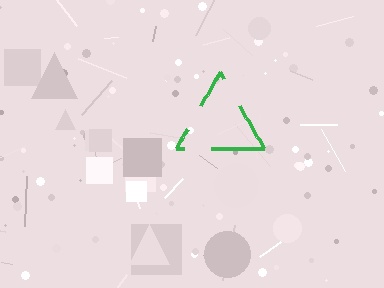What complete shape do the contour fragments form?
The contour fragments form a triangle.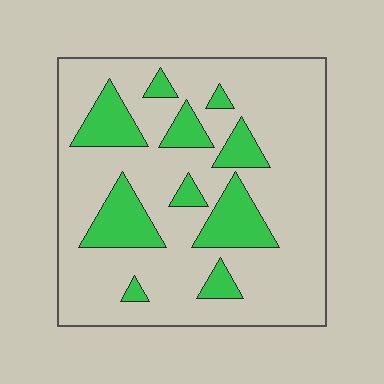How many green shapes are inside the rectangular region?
10.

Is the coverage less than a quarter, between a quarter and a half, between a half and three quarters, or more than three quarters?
Less than a quarter.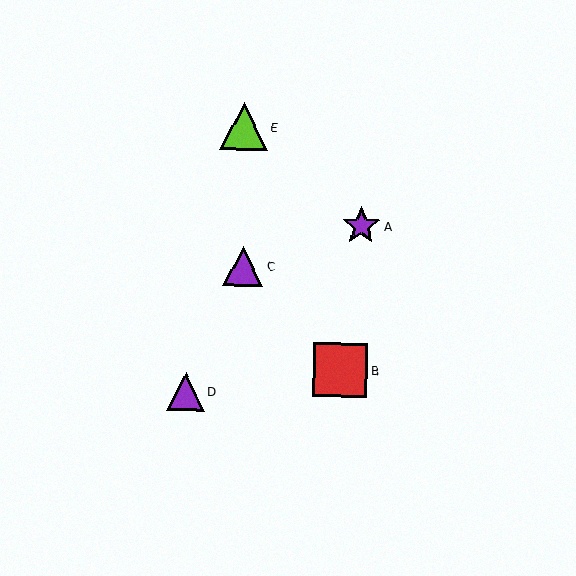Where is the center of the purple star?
The center of the purple star is at (361, 226).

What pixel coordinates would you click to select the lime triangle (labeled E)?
Click at (244, 126) to select the lime triangle E.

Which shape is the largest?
The red square (labeled B) is the largest.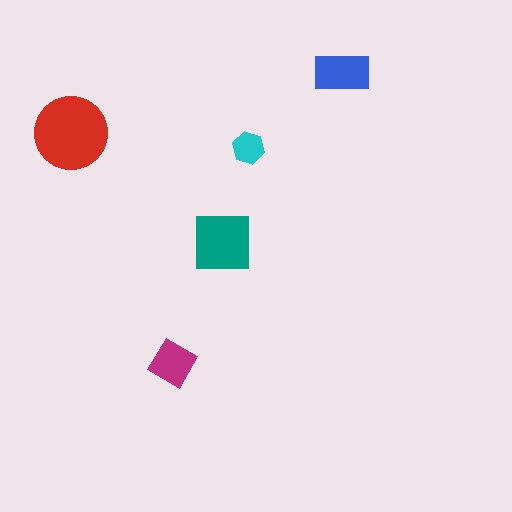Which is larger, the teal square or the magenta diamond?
The teal square.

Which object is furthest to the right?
The blue rectangle is rightmost.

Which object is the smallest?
The cyan hexagon.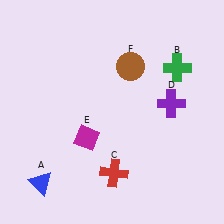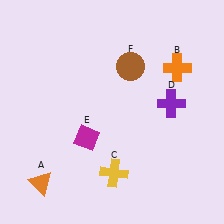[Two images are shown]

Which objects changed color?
A changed from blue to orange. B changed from green to orange. C changed from red to yellow.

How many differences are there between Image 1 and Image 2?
There are 3 differences between the two images.